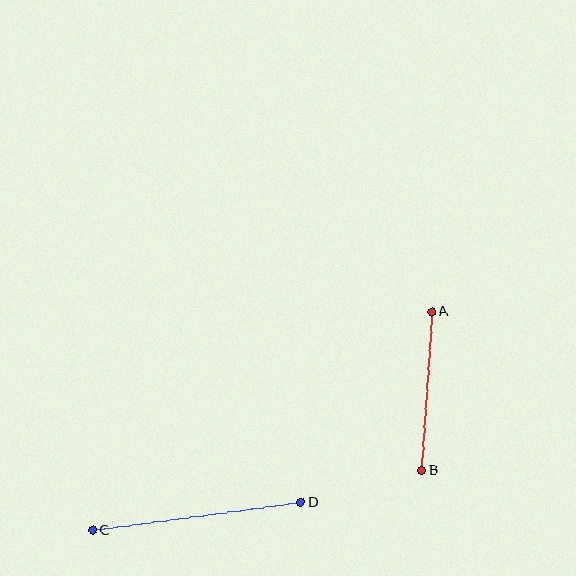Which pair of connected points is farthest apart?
Points C and D are farthest apart.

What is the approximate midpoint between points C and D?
The midpoint is at approximately (197, 517) pixels.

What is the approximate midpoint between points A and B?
The midpoint is at approximately (427, 391) pixels.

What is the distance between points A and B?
The distance is approximately 159 pixels.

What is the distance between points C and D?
The distance is approximately 210 pixels.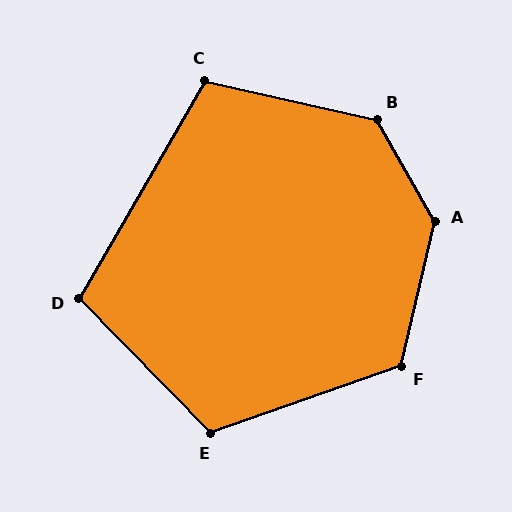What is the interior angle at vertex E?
Approximately 115 degrees (obtuse).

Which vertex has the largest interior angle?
A, at approximately 137 degrees.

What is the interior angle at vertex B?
Approximately 132 degrees (obtuse).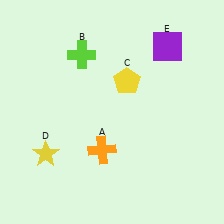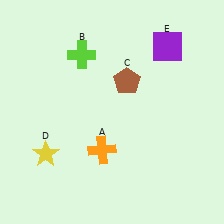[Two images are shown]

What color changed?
The pentagon (C) changed from yellow in Image 1 to brown in Image 2.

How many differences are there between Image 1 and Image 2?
There is 1 difference between the two images.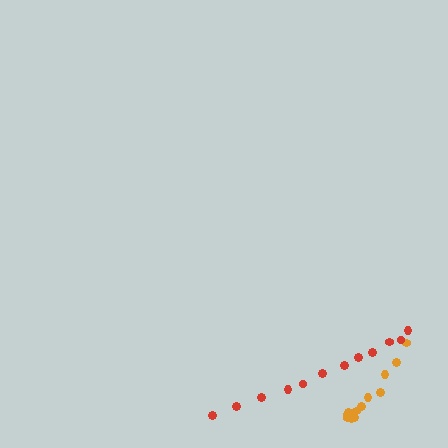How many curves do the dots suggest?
There are 2 distinct paths.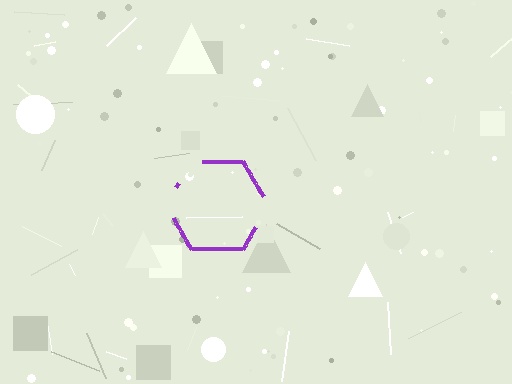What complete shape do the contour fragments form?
The contour fragments form a hexagon.